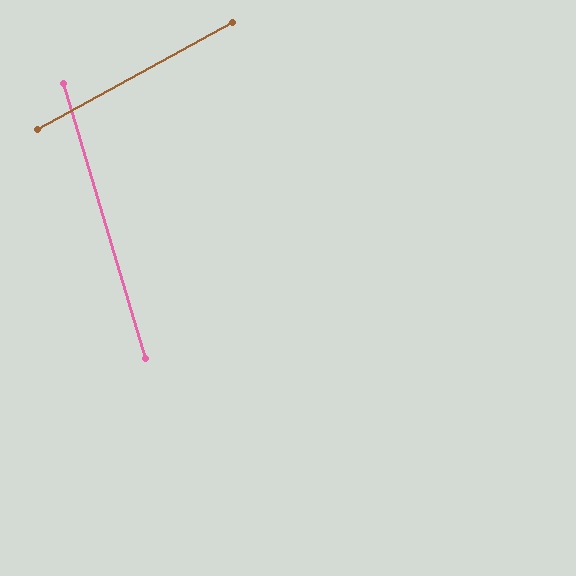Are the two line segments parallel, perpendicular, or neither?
Neither parallel nor perpendicular — they differ by about 78°.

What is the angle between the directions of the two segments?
Approximately 78 degrees.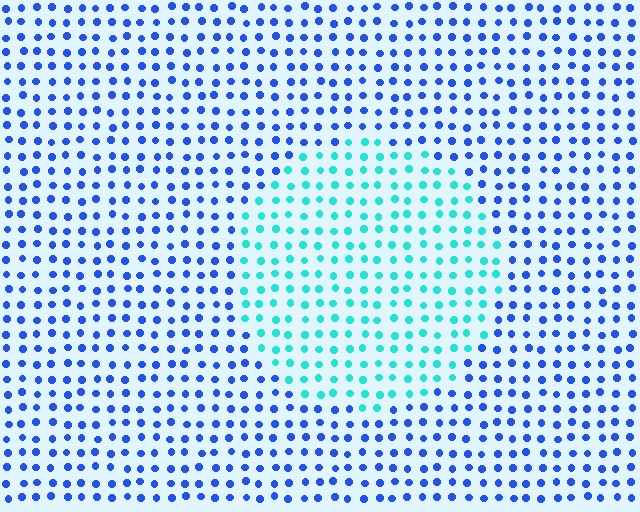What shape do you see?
I see a circle.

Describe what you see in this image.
The image is filled with small blue elements in a uniform arrangement. A circle-shaped region is visible where the elements are tinted to a slightly different hue, forming a subtle color boundary.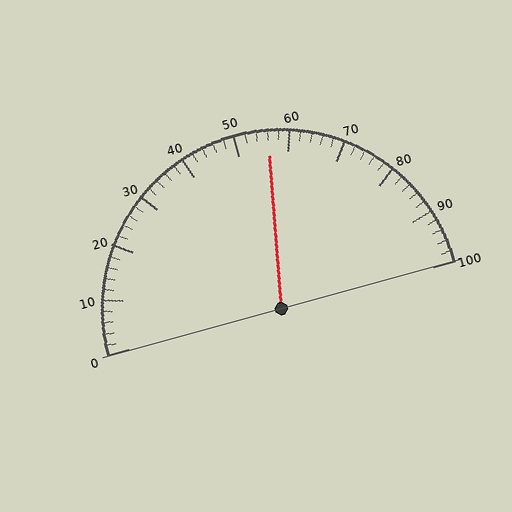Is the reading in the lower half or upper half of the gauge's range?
The reading is in the upper half of the range (0 to 100).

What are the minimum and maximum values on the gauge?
The gauge ranges from 0 to 100.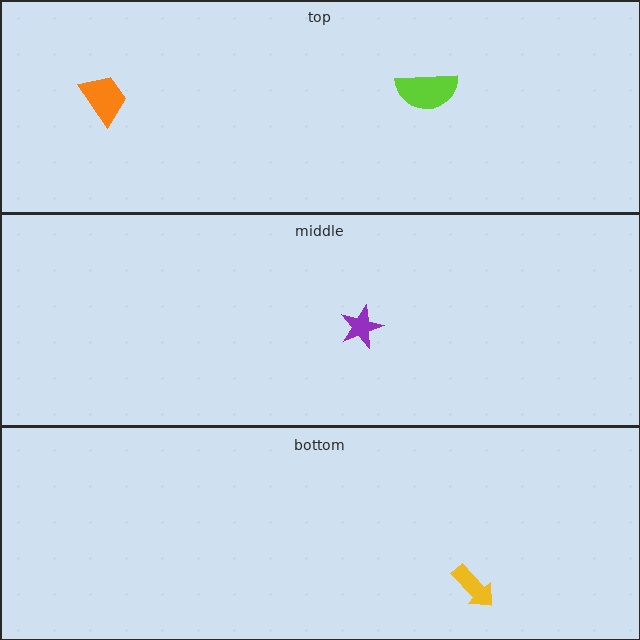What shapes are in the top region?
The orange trapezoid, the lime semicircle.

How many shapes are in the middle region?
1.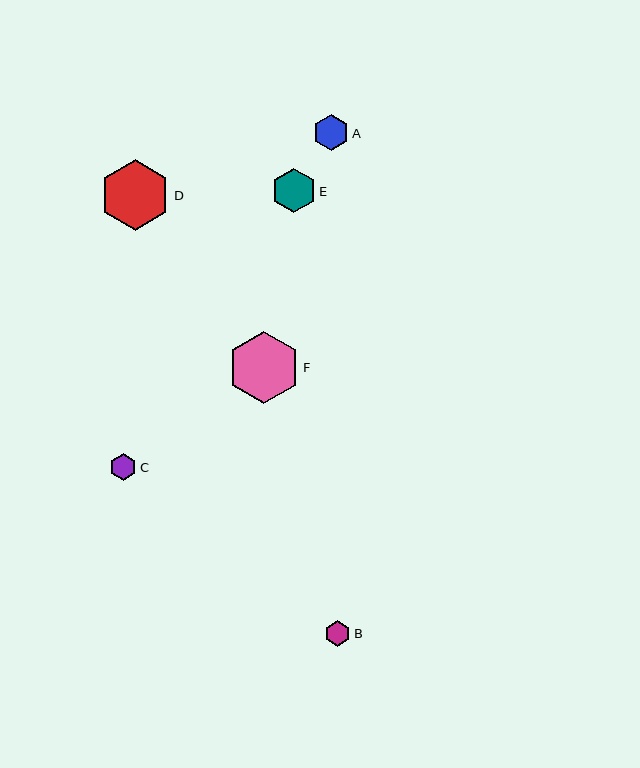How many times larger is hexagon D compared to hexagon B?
Hexagon D is approximately 2.8 times the size of hexagon B.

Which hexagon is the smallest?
Hexagon B is the smallest with a size of approximately 26 pixels.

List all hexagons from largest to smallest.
From largest to smallest: F, D, E, A, C, B.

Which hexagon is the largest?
Hexagon F is the largest with a size of approximately 73 pixels.